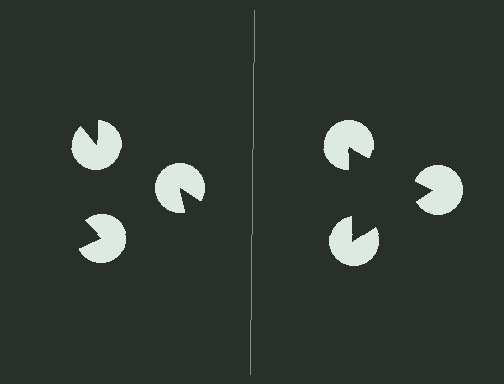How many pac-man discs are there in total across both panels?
6 — 3 on each side.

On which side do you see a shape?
An illusory triangle appears on the right side. On the left side the wedge cuts are rotated, so no coherent shape forms.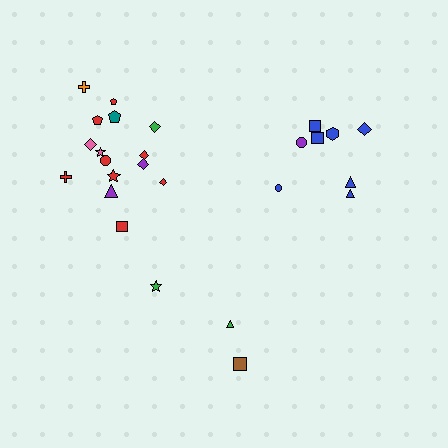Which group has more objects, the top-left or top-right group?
The top-left group.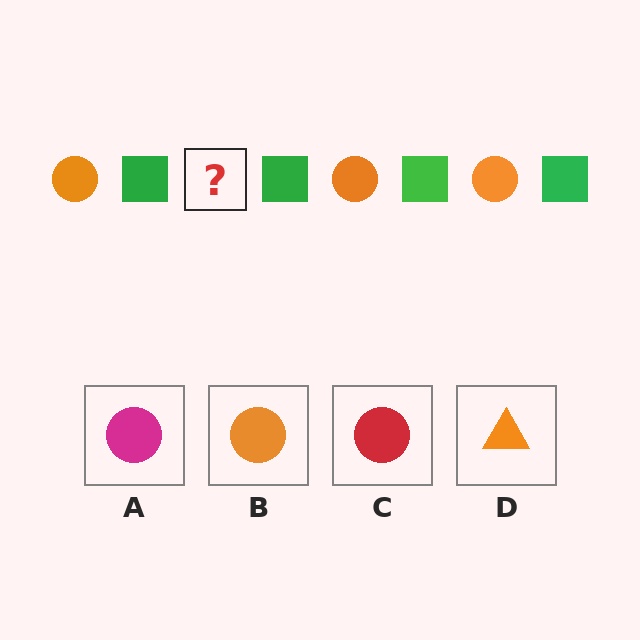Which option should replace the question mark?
Option B.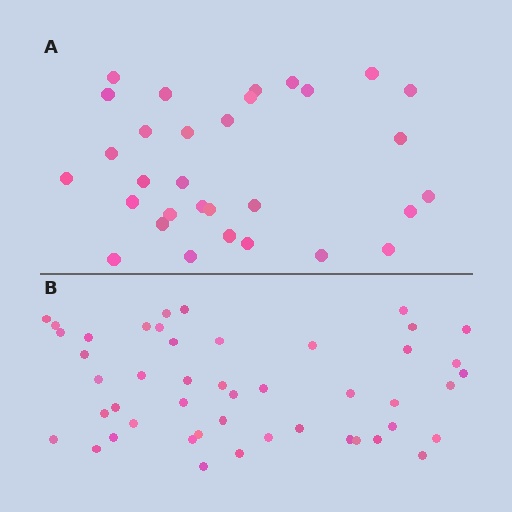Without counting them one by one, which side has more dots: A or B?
Region B (the bottom region) has more dots.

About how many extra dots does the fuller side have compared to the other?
Region B has approximately 15 more dots than region A.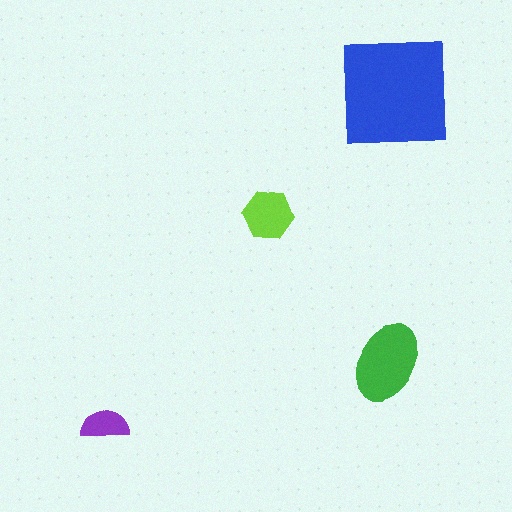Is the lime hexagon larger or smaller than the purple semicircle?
Larger.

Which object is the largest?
The blue square.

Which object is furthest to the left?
The purple semicircle is leftmost.